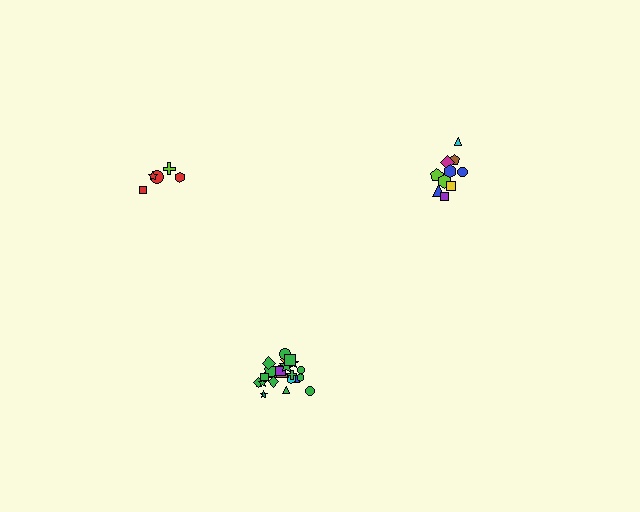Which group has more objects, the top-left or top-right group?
The top-right group.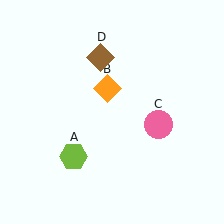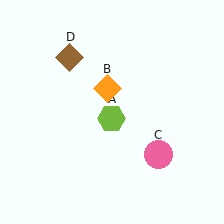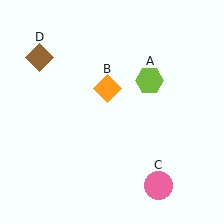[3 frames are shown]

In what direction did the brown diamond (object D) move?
The brown diamond (object D) moved left.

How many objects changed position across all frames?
3 objects changed position: lime hexagon (object A), pink circle (object C), brown diamond (object D).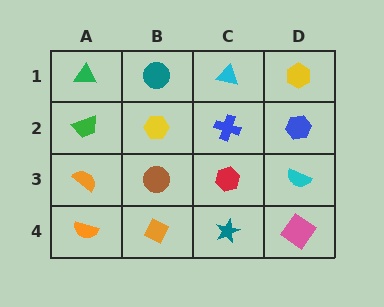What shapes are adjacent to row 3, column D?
A blue hexagon (row 2, column D), a pink diamond (row 4, column D), a red hexagon (row 3, column C).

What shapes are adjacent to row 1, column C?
A blue cross (row 2, column C), a teal circle (row 1, column B), a yellow hexagon (row 1, column D).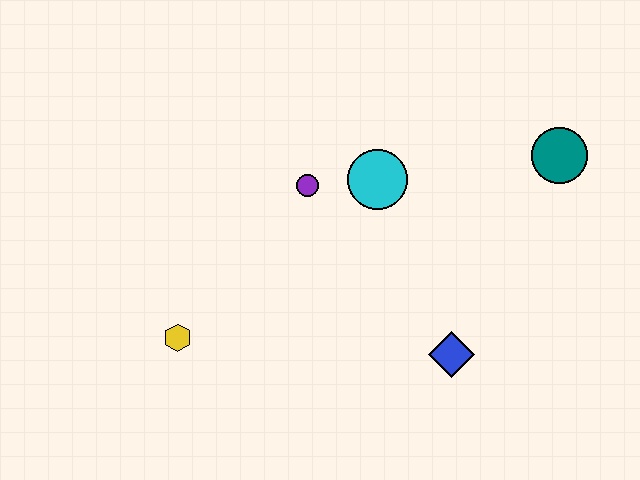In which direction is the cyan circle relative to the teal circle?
The cyan circle is to the left of the teal circle.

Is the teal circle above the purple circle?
Yes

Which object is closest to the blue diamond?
The cyan circle is closest to the blue diamond.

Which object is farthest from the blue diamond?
The yellow hexagon is farthest from the blue diamond.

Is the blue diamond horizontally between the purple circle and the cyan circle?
No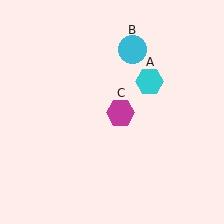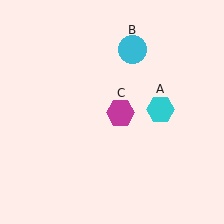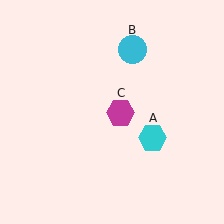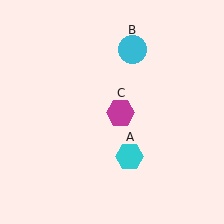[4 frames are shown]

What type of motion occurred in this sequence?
The cyan hexagon (object A) rotated clockwise around the center of the scene.